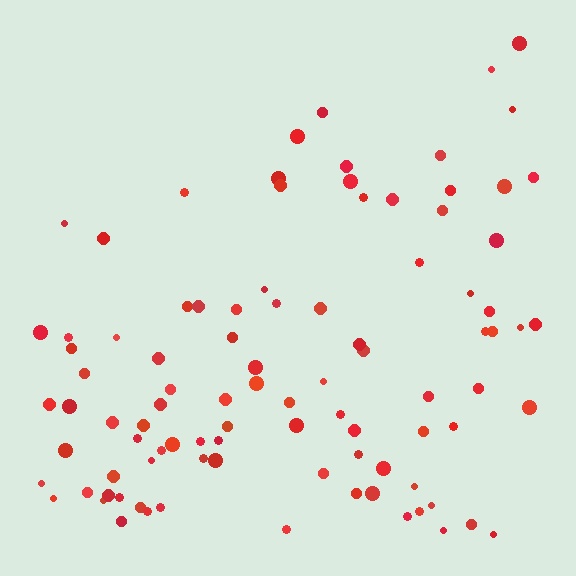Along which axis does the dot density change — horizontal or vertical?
Vertical.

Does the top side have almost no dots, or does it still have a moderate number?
Still a moderate number, just noticeably fewer than the bottom.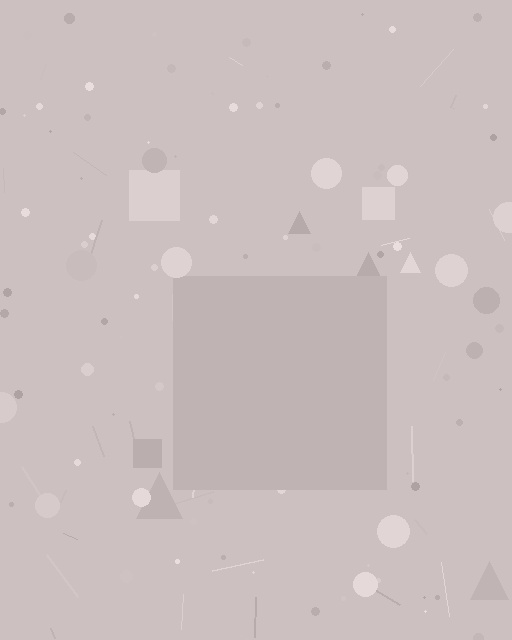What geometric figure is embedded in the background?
A square is embedded in the background.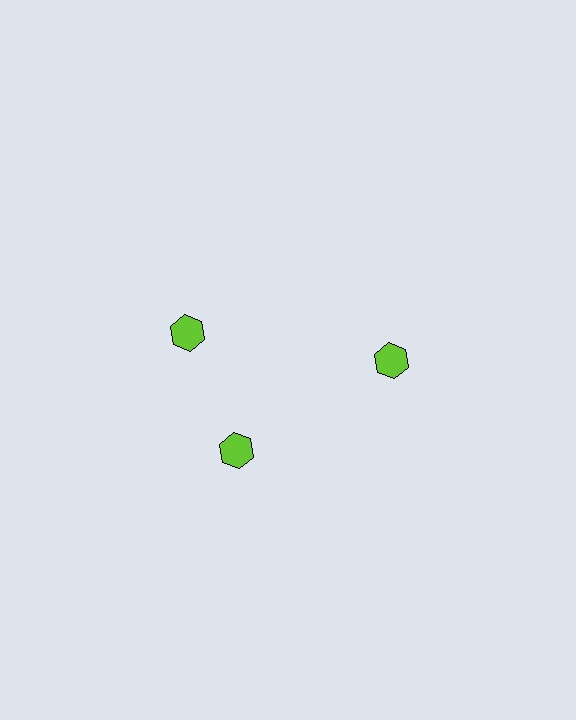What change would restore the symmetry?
The symmetry would be restored by rotating it back into even spacing with its neighbors so that all 3 hexagons sit at equal angles and equal distance from the center.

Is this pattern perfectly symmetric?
No. The 3 lime hexagons are arranged in a ring, but one element near the 11 o'clock position is rotated out of alignment along the ring, breaking the 3-fold rotational symmetry.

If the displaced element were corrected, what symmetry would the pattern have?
It would have 3-fold rotational symmetry — the pattern would map onto itself every 120 degrees.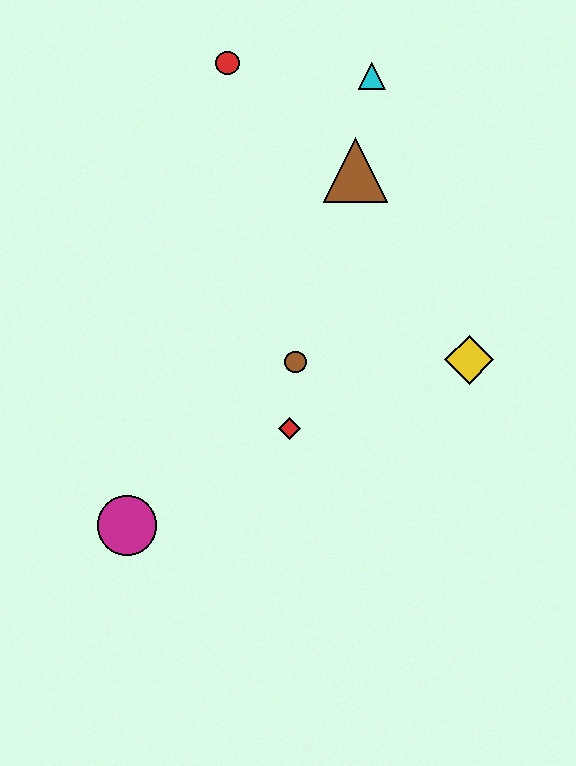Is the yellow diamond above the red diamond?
Yes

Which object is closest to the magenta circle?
The red diamond is closest to the magenta circle.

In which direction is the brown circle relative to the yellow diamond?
The brown circle is to the left of the yellow diamond.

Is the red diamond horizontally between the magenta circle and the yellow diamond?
Yes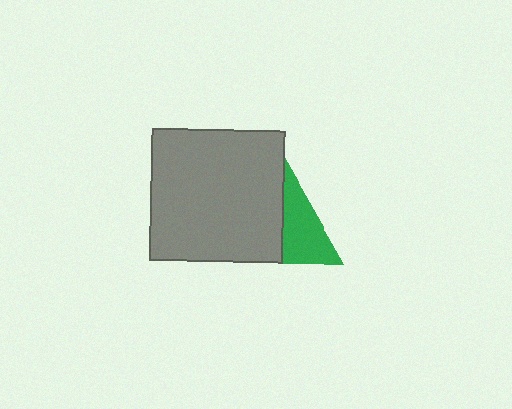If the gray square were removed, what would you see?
You would see the complete green triangle.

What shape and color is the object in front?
The object in front is a gray square.